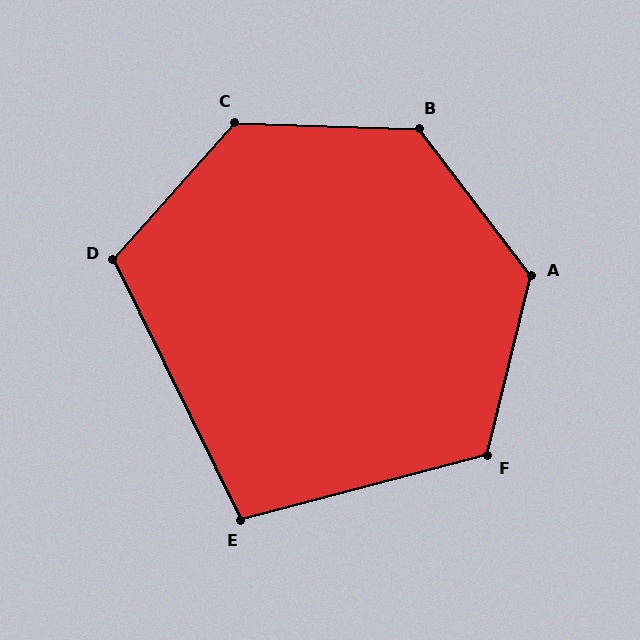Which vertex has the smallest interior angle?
E, at approximately 101 degrees.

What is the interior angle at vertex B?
Approximately 129 degrees (obtuse).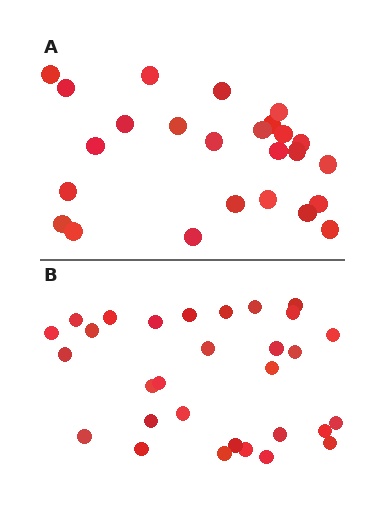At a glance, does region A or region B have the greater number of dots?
Region B (the bottom region) has more dots.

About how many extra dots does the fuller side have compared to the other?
Region B has about 5 more dots than region A.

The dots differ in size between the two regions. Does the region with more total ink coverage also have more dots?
No. Region A has more total ink coverage because its dots are larger, but region B actually contains more individual dots. Total area can be misleading — the number of items is what matters here.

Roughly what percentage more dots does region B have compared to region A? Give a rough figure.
About 20% more.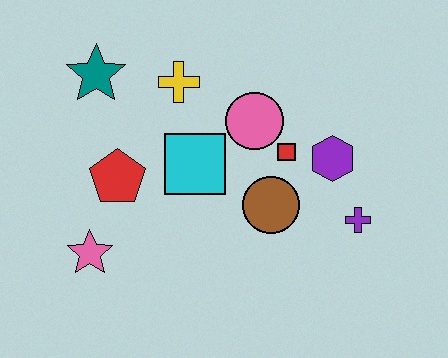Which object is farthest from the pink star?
The purple cross is farthest from the pink star.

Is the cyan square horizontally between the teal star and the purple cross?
Yes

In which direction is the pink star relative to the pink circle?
The pink star is to the left of the pink circle.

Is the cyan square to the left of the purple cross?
Yes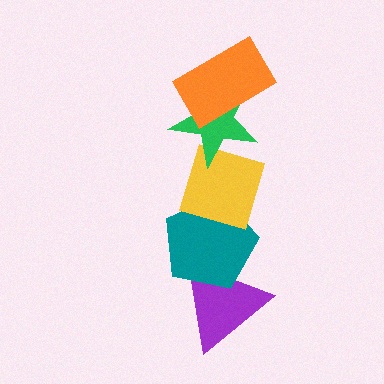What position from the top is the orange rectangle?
The orange rectangle is 1st from the top.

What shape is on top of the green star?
The orange rectangle is on top of the green star.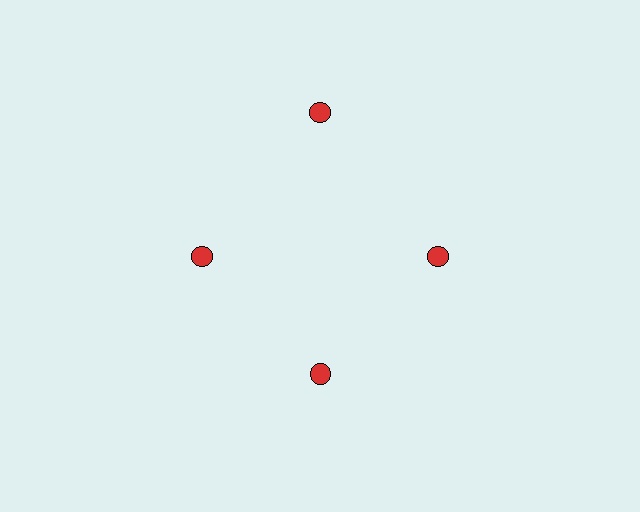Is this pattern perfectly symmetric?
No. The 4 red circles are arranged in a ring, but one element near the 12 o'clock position is pushed outward from the center, breaking the 4-fold rotational symmetry.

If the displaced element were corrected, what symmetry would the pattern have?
It would have 4-fold rotational symmetry — the pattern would map onto itself every 90 degrees.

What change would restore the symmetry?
The symmetry would be restored by moving it inward, back onto the ring so that all 4 circles sit at equal angles and equal distance from the center.